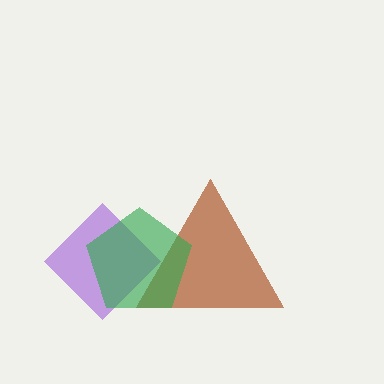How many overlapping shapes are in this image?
There are 3 overlapping shapes in the image.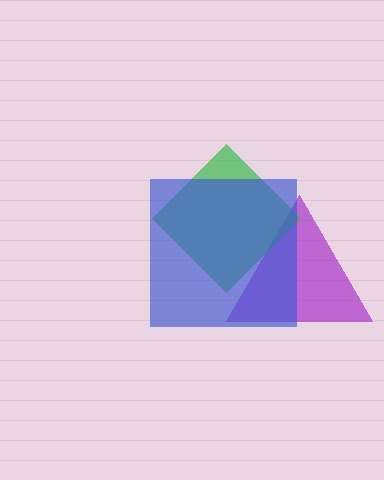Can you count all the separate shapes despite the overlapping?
Yes, there are 3 separate shapes.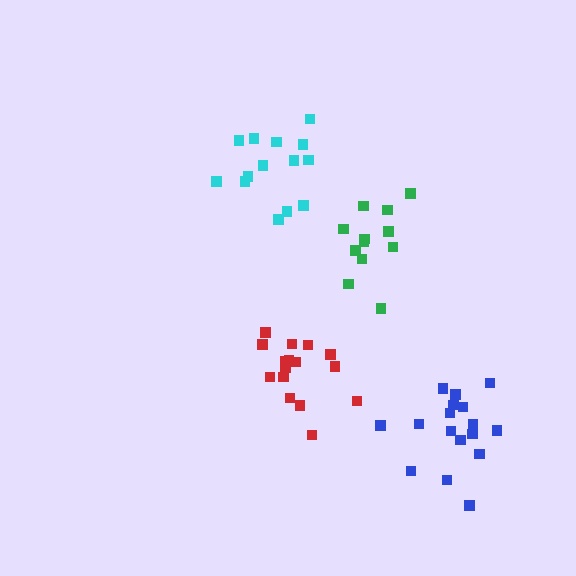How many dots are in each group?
Group 1: 12 dots, Group 2: 17 dots, Group 3: 14 dots, Group 4: 16 dots (59 total).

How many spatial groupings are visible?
There are 4 spatial groupings.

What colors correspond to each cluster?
The clusters are colored: green, blue, cyan, red.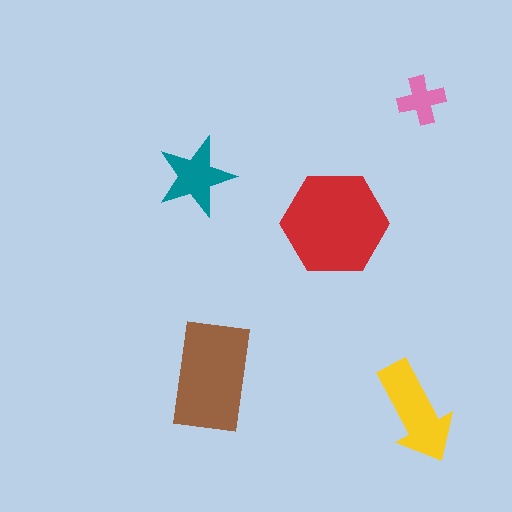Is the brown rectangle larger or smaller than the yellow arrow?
Larger.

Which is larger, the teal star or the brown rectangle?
The brown rectangle.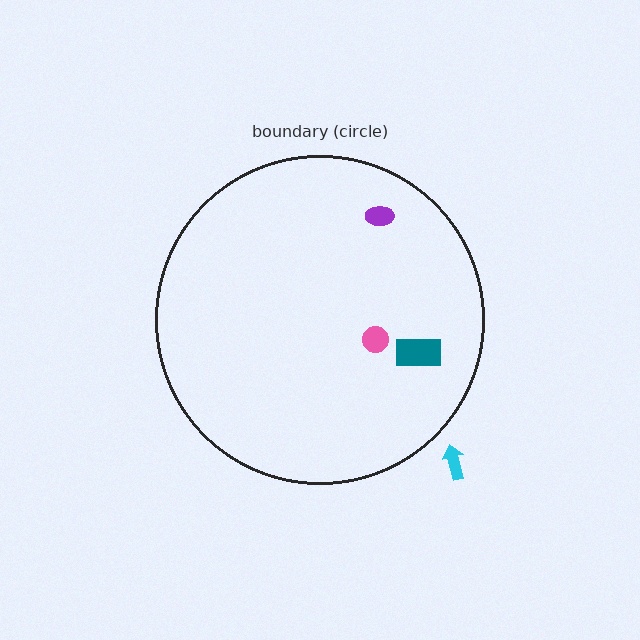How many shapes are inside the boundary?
3 inside, 1 outside.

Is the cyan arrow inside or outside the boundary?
Outside.